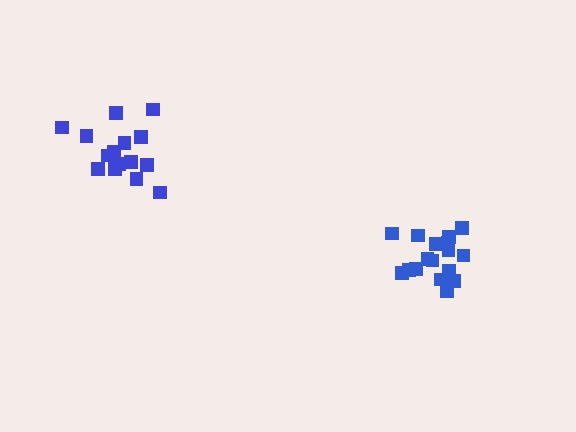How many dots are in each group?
Group 1: 15 dots, Group 2: 18 dots (33 total).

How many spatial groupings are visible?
There are 2 spatial groupings.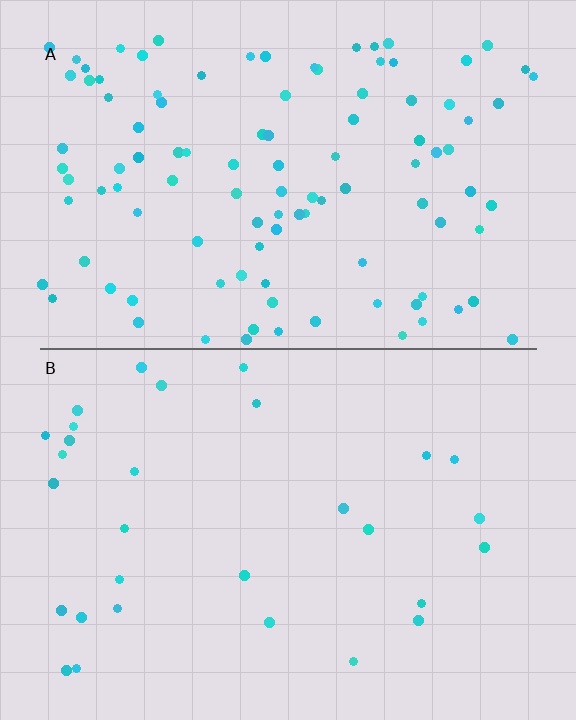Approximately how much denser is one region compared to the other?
Approximately 3.6× — region A over region B.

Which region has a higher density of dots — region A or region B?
A (the top).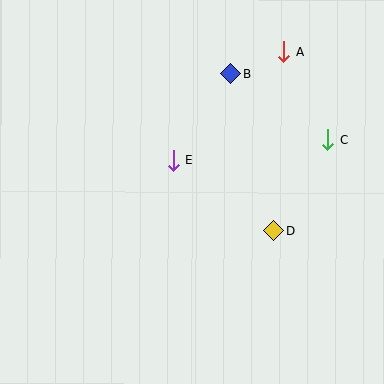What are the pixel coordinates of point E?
Point E is at (173, 160).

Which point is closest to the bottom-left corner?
Point E is closest to the bottom-left corner.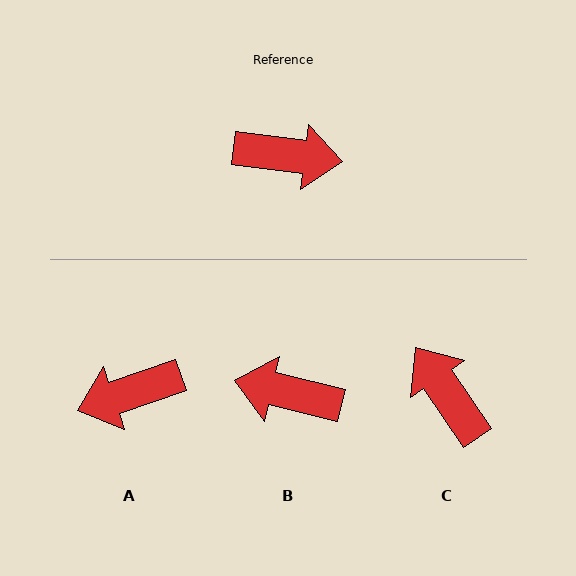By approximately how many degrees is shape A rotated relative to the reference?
Approximately 154 degrees clockwise.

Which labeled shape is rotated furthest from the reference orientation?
B, about 174 degrees away.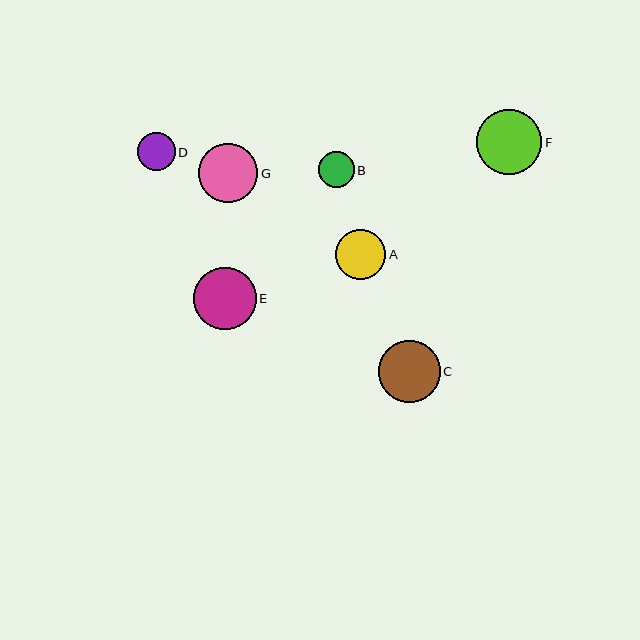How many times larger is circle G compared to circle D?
Circle G is approximately 1.6 times the size of circle D.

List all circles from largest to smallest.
From largest to smallest: F, E, C, G, A, D, B.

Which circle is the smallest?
Circle B is the smallest with a size of approximately 36 pixels.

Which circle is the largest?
Circle F is the largest with a size of approximately 65 pixels.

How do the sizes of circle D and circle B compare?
Circle D and circle B are approximately the same size.